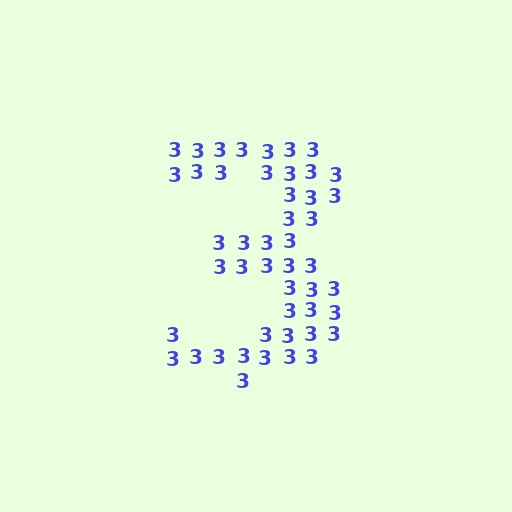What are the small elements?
The small elements are digit 3's.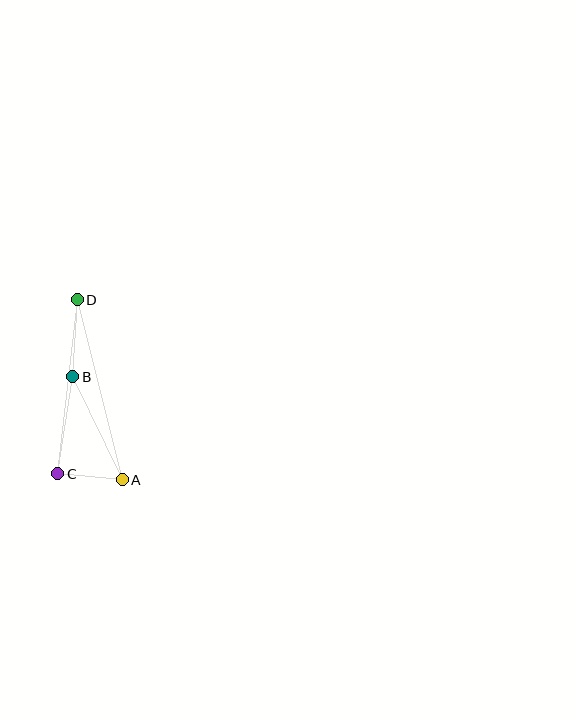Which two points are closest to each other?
Points A and C are closest to each other.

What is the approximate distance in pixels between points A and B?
The distance between A and B is approximately 114 pixels.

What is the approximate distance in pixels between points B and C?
The distance between B and C is approximately 98 pixels.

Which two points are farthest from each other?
Points A and D are farthest from each other.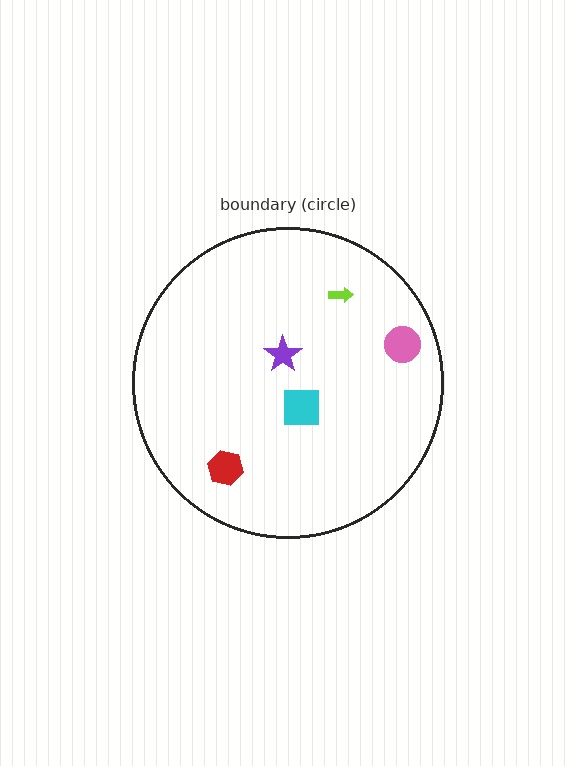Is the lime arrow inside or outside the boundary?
Inside.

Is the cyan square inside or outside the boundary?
Inside.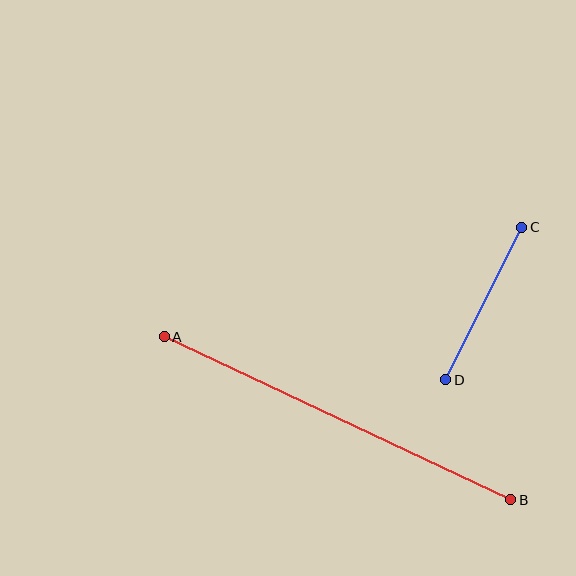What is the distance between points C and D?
The distance is approximately 170 pixels.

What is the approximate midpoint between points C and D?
The midpoint is at approximately (484, 304) pixels.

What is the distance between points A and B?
The distance is approximately 383 pixels.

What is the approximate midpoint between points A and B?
The midpoint is at approximately (337, 418) pixels.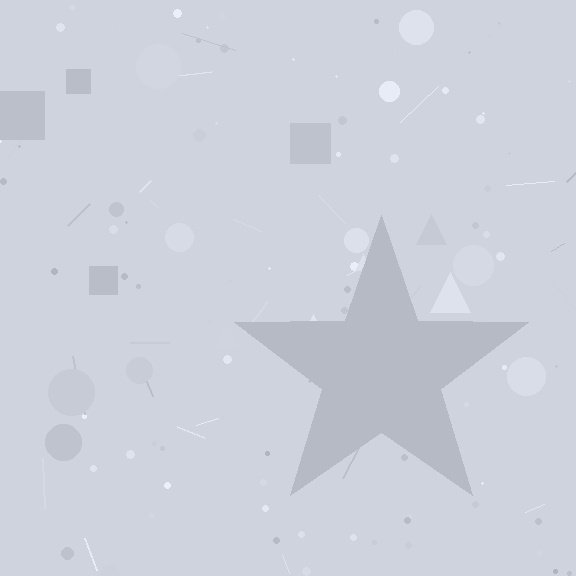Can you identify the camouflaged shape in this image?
The camouflaged shape is a star.